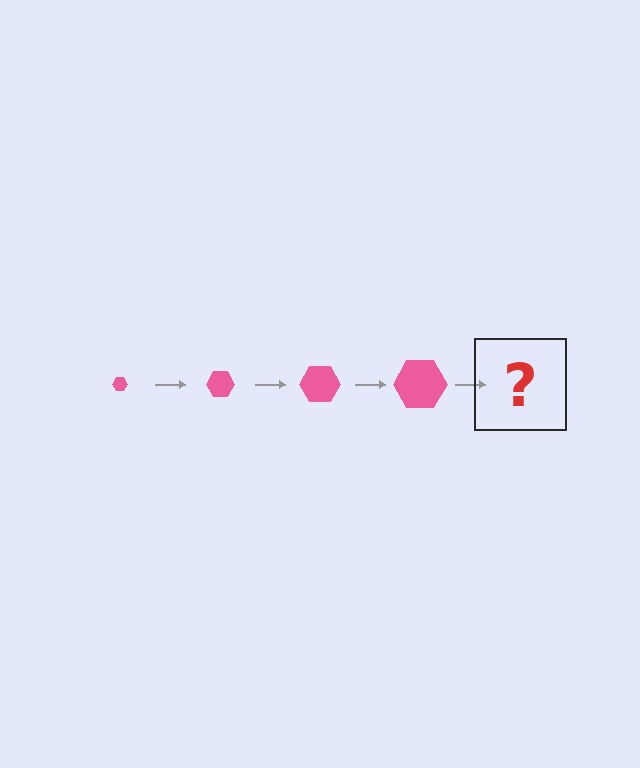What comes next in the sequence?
The next element should be a pink hexagon, larger than the previous one.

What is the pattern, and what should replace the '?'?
The pattern is that the hexagon gets progressively larger each step. The '?' should be a pink hexagon, larger than the previous one.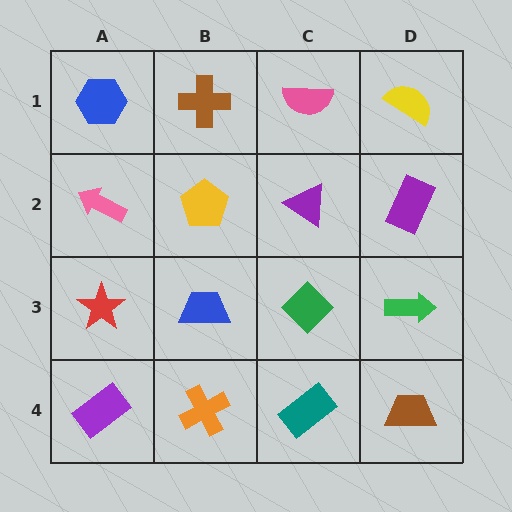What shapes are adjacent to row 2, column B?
A brown cross (row 1, column B), a blue trapezoid (row 3, column B), a pink arrow (row 2, column A), a purple triangle (row 2, column C).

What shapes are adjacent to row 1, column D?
A purple rectangle (row 2, column D), a pink semicircle (row 1, column C).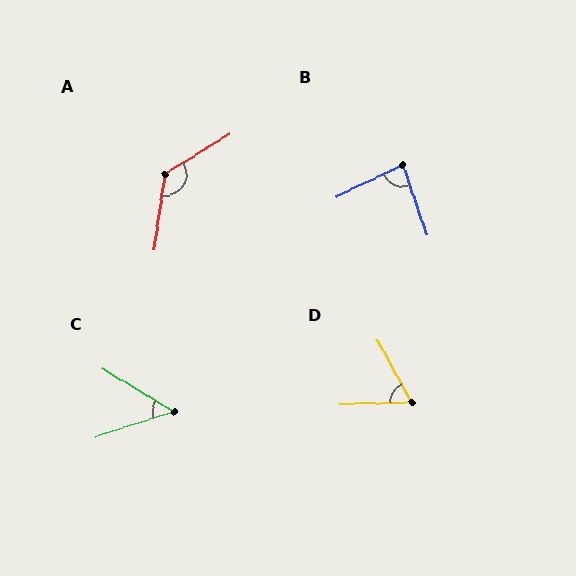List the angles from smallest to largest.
C (49°), D (62°), B (83°), A (130°).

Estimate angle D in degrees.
Approximately 62 degrees.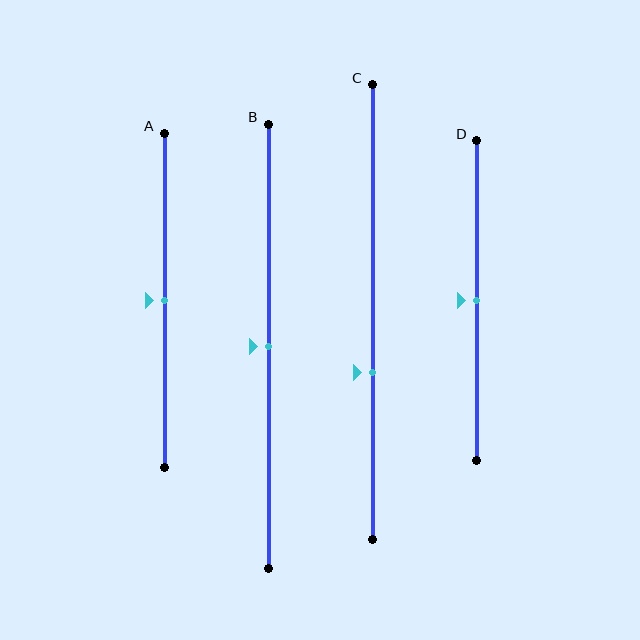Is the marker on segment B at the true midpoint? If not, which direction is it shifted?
Yes, the marker on segment B is at the true midpoint.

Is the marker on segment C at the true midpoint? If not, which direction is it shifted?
No, the marker on segment C is shifted downward by about 13% of the segment length.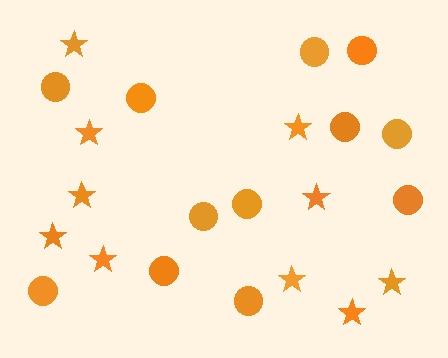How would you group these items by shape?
There are 2 groups: one group of circles (12) and one group of stars (10).